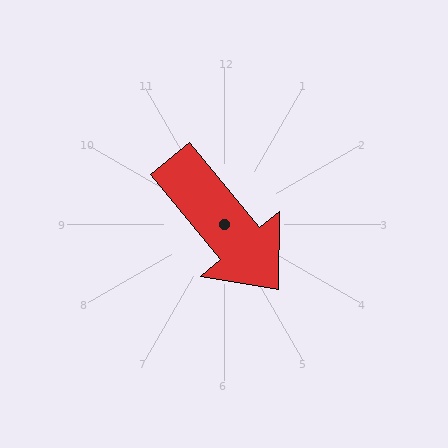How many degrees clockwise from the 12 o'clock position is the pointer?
Approximately 140 degrees.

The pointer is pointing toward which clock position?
Roughly 5 o'clock.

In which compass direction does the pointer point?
Southeast.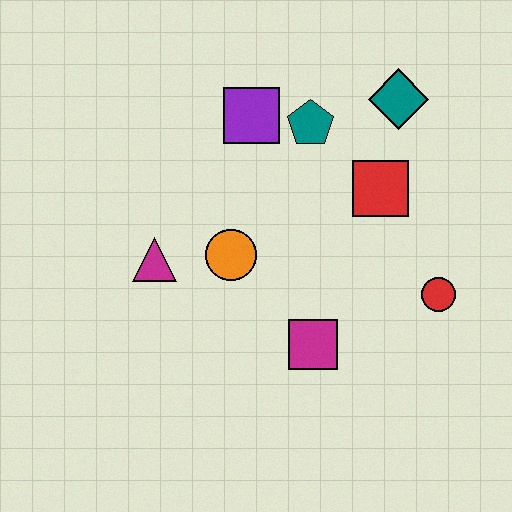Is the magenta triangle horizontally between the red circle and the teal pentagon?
No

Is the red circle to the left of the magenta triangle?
No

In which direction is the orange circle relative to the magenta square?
The orange circle is above the magenta square.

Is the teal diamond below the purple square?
No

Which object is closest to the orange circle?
The magenta triangle is closest to the orange circle.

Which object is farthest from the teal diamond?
The magenta triangle is farthest from the teal diamond.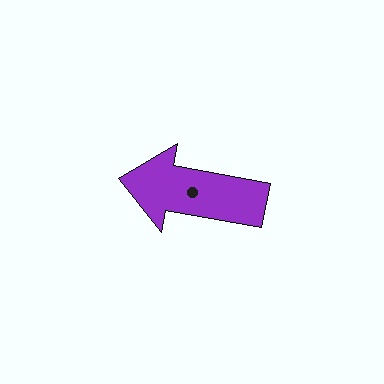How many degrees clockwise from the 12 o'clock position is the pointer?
Approximately 280 degrees.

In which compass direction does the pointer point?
West.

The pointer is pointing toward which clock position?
Roughly 9 o'clock.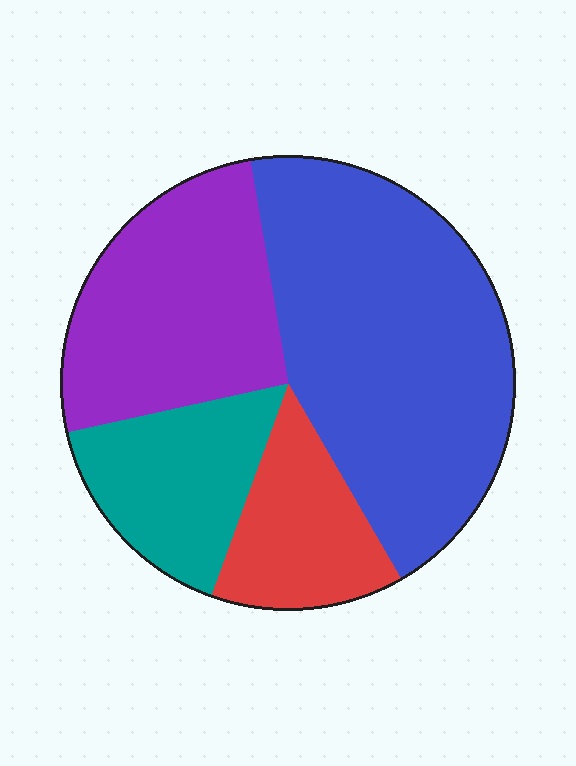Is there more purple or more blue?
Blue.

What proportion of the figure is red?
Red takes up less than a sixth of the figure.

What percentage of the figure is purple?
Purple covers about 25% of the figure.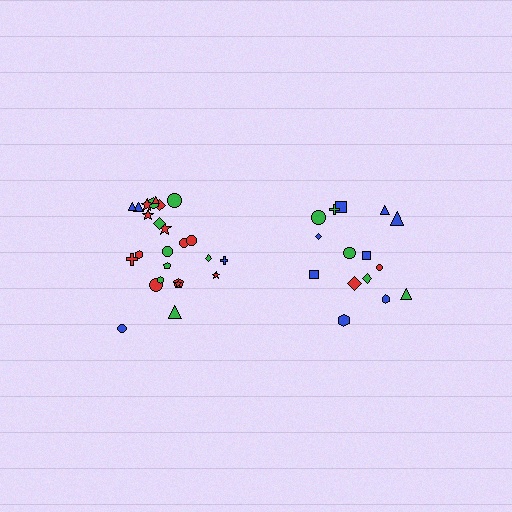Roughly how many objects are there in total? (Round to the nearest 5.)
Roughly 40 objects in total.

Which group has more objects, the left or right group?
The left group.